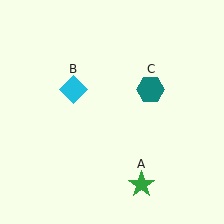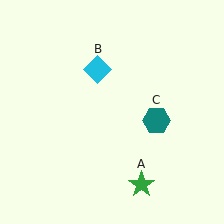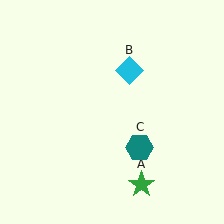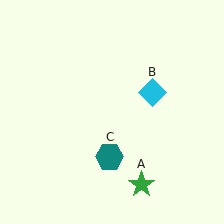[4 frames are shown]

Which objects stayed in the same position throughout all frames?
Green star (object A) remained stationary.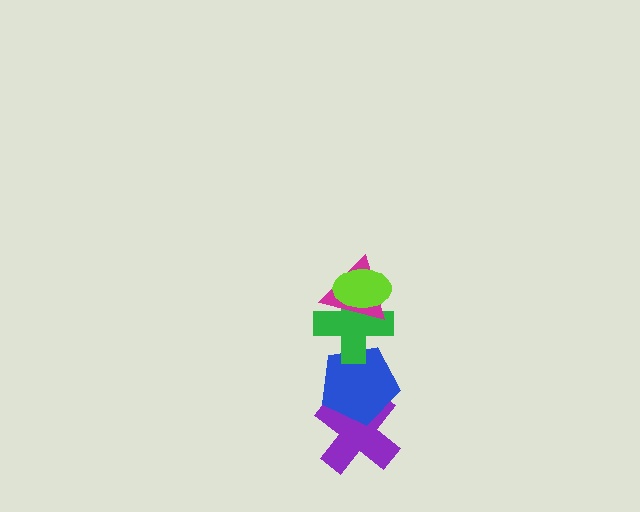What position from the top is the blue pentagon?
The blue pentagon is 4th from the top.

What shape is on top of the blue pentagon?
The green cross is on top of the blue pentagon.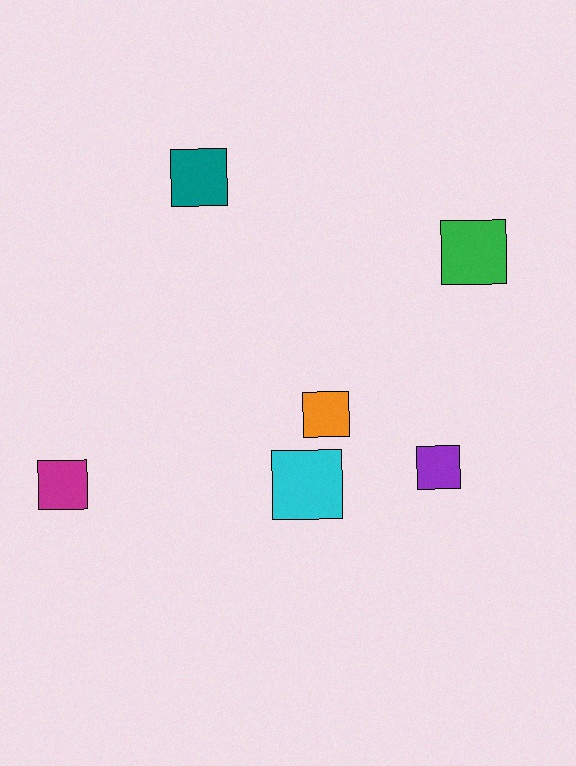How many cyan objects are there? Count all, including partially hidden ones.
There is 1 cyan object.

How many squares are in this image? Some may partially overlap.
There are 6 squares.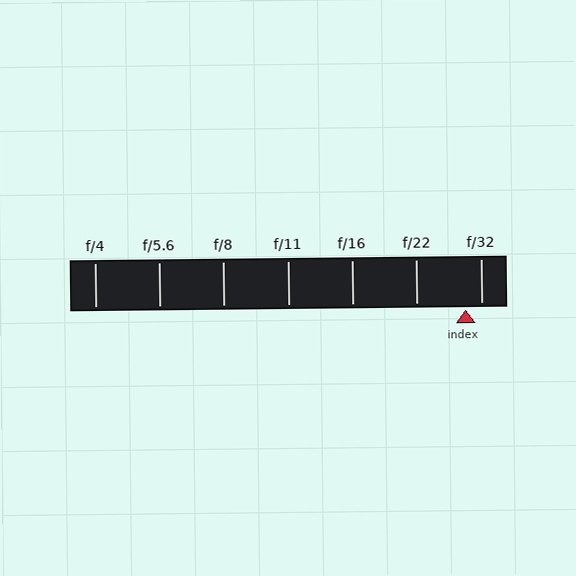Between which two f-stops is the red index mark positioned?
The index mark is between f/22 and f/32.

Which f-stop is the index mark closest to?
The index mark is closest to f/32.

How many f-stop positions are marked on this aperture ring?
There are 7 f-stop positions marked.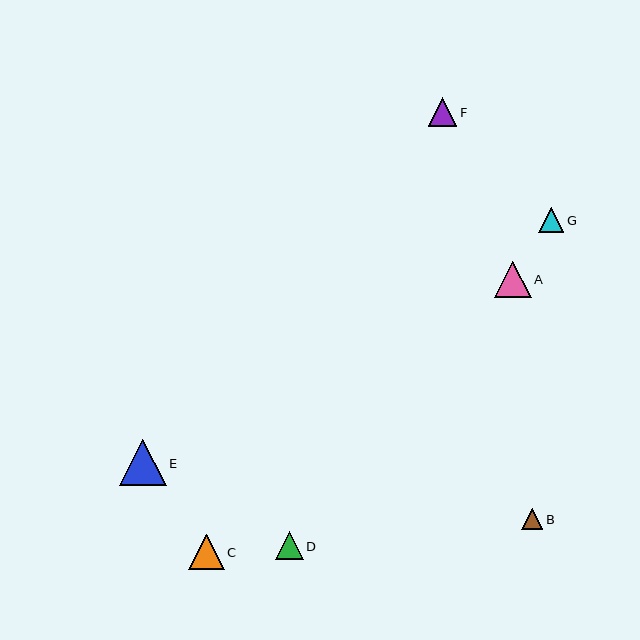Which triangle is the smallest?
Triangle B is the smallest with a size of approximately 21 pixels.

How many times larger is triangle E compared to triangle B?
Triangle E is approximately 2.2 times the size of triangle B.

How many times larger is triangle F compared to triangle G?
Triangle F is approximately 1.1 times the size of triangle G.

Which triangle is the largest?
Triangle E is the largest with a size of approximately 47 pixels.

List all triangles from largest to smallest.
From largest to smallest: E, A, C, F, D, G, B.